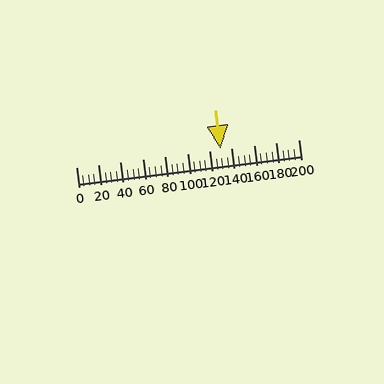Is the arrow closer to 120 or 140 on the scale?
The arrow is closer to 140.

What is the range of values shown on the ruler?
The ruler shows values from 0 to 200.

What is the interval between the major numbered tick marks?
The major tick marks are spaced 20 units apart.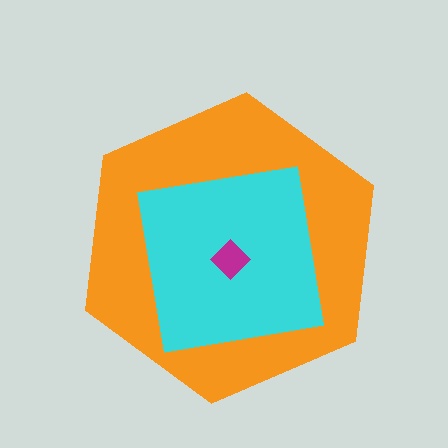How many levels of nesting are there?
3.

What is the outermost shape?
The orange hexagon.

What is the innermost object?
The magenta diamond.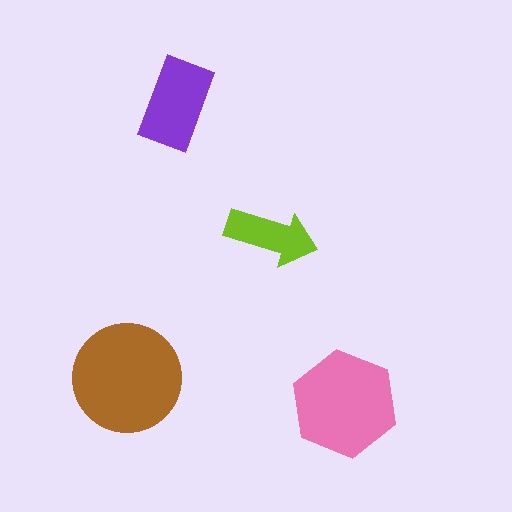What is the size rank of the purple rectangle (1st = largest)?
3rd.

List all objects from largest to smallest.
The brown circle, the pink hexagon, the purple rectangle, the lime arrow.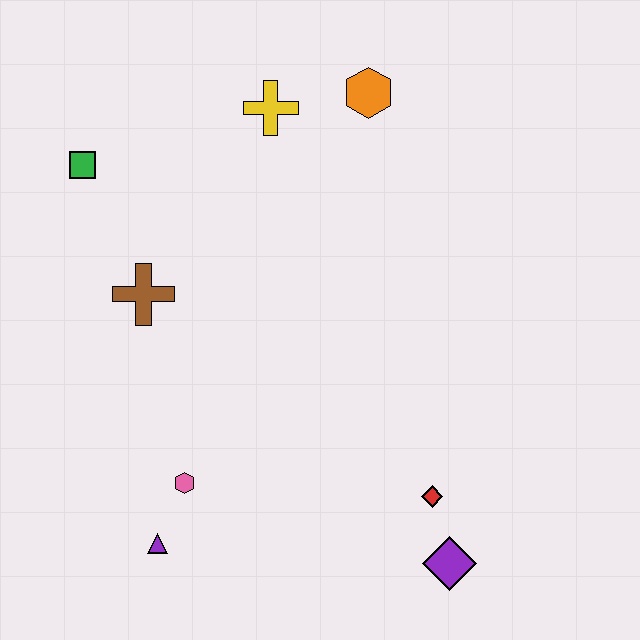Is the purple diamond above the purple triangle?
No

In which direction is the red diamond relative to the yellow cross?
The red diamond is below the yellow cross.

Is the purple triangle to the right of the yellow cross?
No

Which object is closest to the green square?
The brown cross is closest to the green square.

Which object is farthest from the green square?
The purple diamond is farthest from the green square.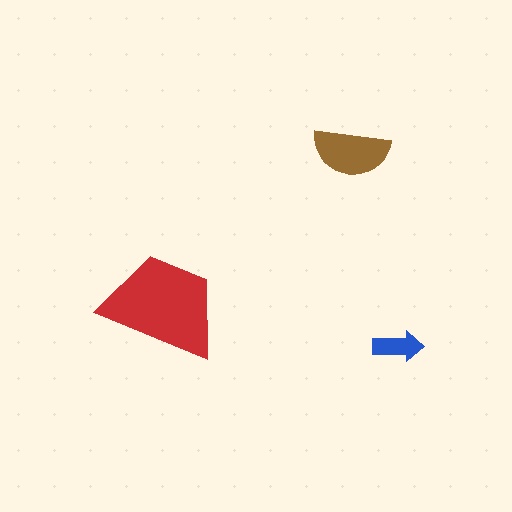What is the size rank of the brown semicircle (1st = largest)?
2nd.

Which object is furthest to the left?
The red trapezoid is leftmost.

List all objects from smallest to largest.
The blue arrow, the brown semicircle, the red trapezoid.